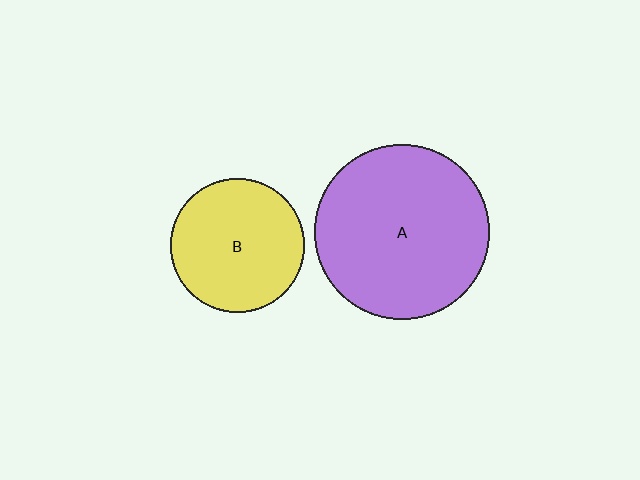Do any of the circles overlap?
No, none of the circles overlap.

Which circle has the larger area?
Circle A (purple).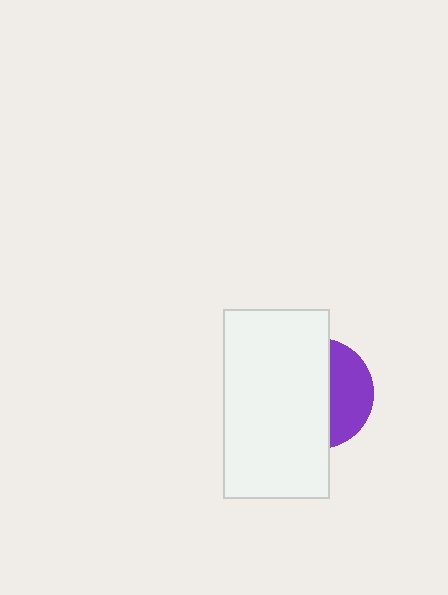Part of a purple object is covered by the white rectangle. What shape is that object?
It is a circle.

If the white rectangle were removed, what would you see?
You would see the complete purple circle.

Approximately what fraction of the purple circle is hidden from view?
Roughly 63% of the purple circle is hidden behind the white rectangle.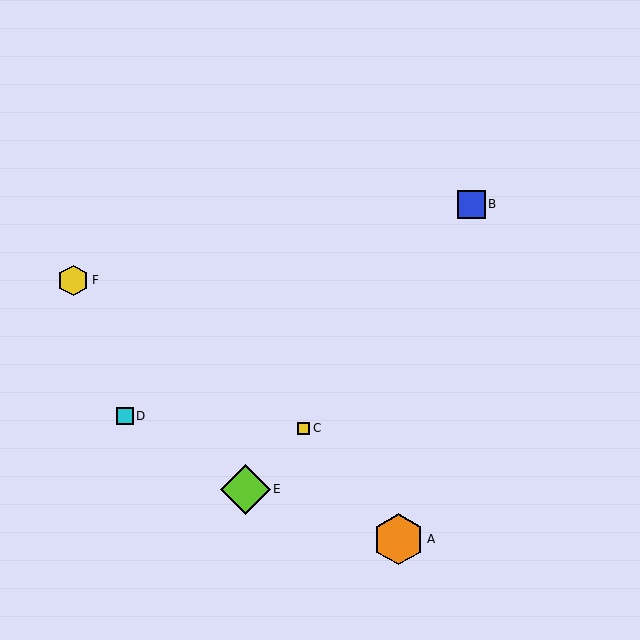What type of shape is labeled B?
Shape B is a blue square.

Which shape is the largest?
The orange hexagon (labeled A) is the largest.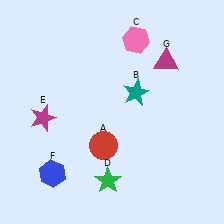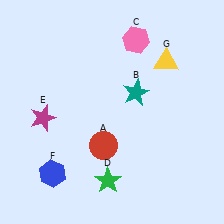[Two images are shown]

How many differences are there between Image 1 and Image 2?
There is 1 difference between the two images.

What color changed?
The triangle (G) changed from magenta in Image 1 to yellow in Image 2.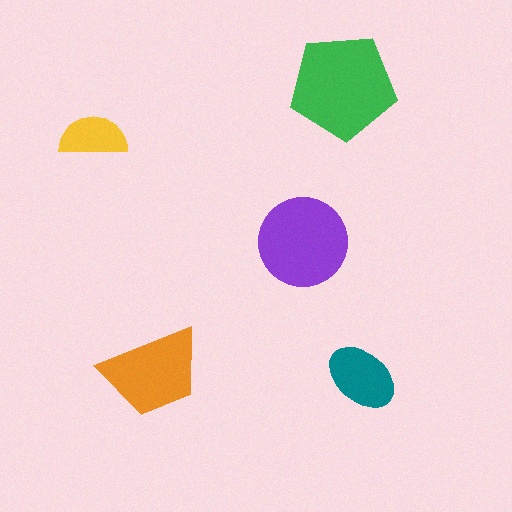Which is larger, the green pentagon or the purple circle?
The green pentagon.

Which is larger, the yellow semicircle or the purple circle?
The purple circle.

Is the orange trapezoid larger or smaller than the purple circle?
Smaller.